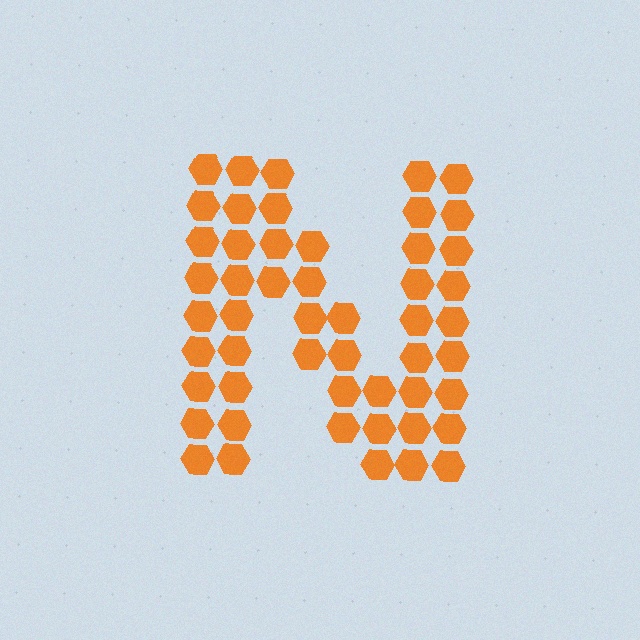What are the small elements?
The small elements are hexagons.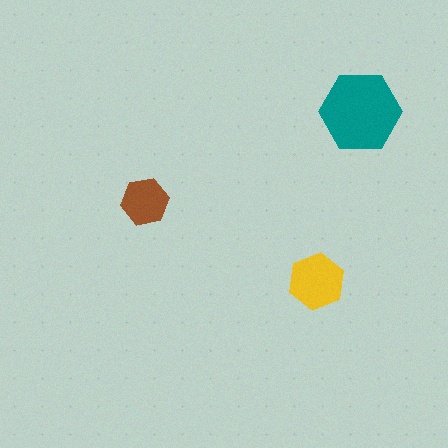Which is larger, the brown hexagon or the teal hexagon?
The teal one.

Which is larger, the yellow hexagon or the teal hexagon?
The teal one.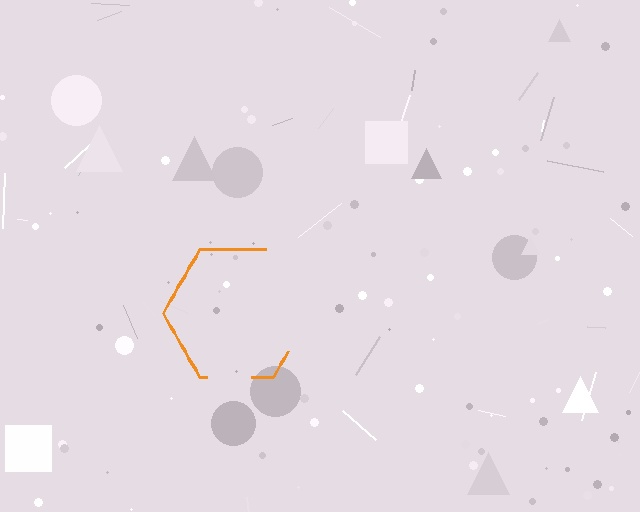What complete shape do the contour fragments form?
The contour fragments form a hexagon.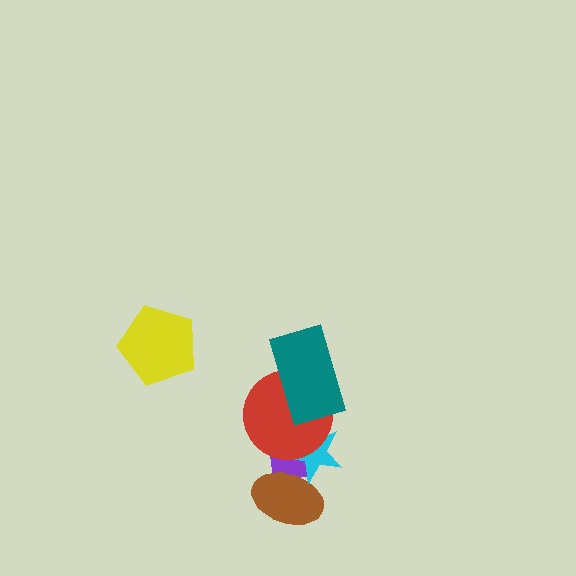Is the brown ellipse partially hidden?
Yes, it is partially covered by another shape.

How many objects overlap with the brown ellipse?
2 objects overlap with the brown ellipse.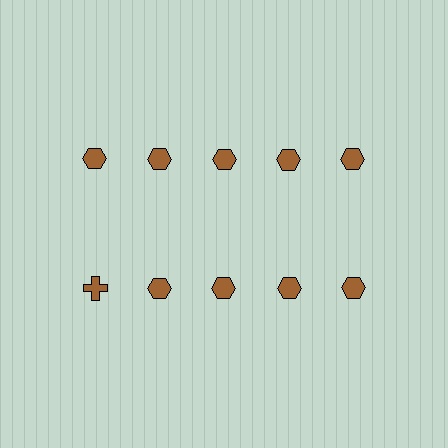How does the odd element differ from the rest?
It has a different shape: cross instead of hexagon.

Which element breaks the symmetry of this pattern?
The brown cross in the second row, leftmost column breaks the symmetry. All other shapes are brown hexagons.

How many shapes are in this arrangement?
There are 10 shapes arranged in a grid pattern.